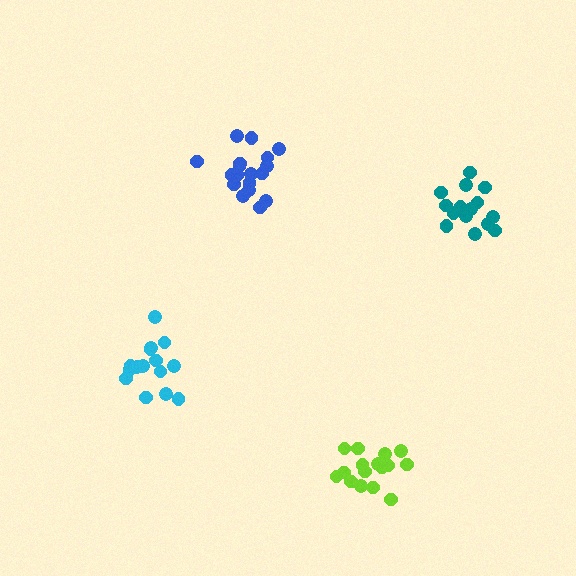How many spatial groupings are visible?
There are 4 spatial groupings.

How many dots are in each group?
Group 1: 15 dots, Group 2: 18 dots, Group 3: 15 dots, Group 4: 16 dots (64 total).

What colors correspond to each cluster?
The clusters are colored: teal, blue, cyan, lime.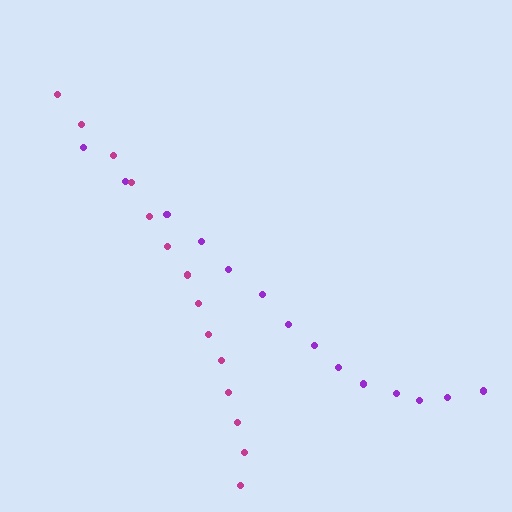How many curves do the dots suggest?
There are 2 distinct paths.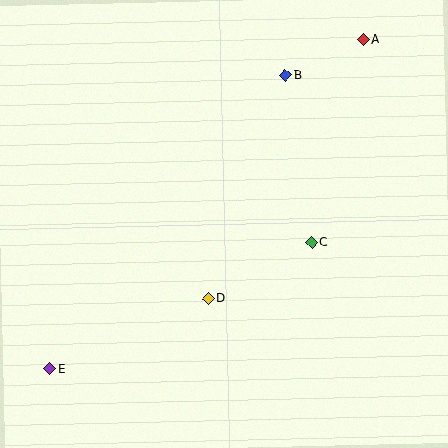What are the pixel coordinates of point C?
Point C is at (312, 242).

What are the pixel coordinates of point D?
Point D is at (208, 299).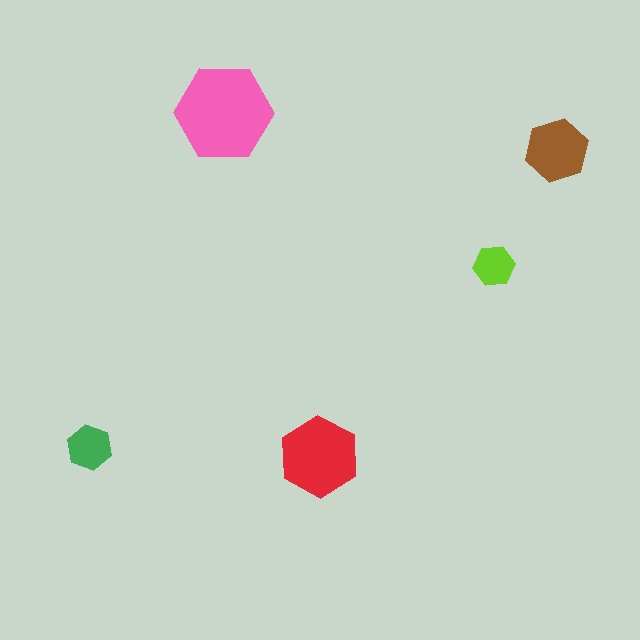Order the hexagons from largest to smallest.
the pink one, the red one, the brown one, the green one, the lime one.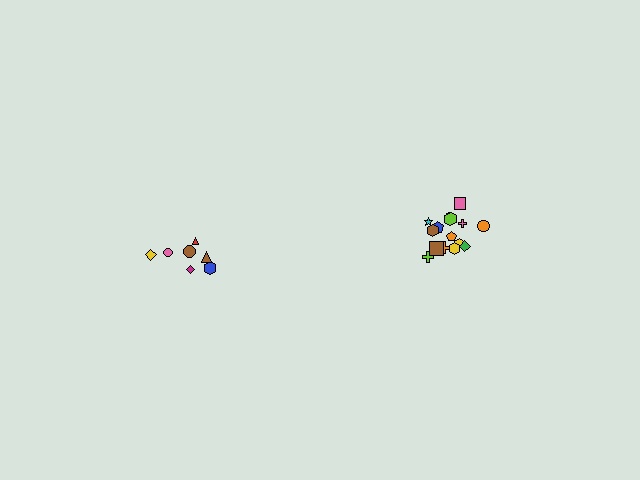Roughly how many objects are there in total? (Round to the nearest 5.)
Roughly 20 objects in total.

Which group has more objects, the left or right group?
The right group.